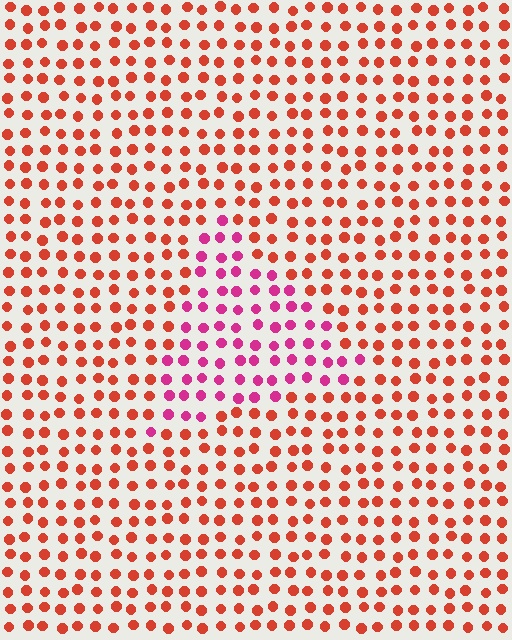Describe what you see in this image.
The image is filled with small red elements in a uniform arrangement. A triangle-shaped region is visible where the elements are tinted to a slightly different hue, forming a subtle color boundary.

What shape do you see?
I see a triangle.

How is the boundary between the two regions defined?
The boundary is defined purely by a slight shift in hue (about 42 degrees). Spacing, size, and orientation are identical on both sides.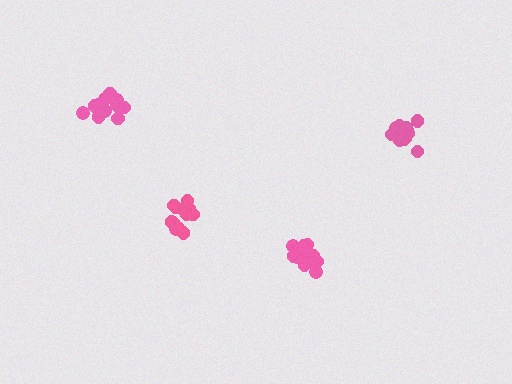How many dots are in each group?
Group 1: 16 dots, Group 2: 17 dots, Group 3: 17 dots, Group 4: 14 dots (64 total).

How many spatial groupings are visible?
There are 4 spatial groupings.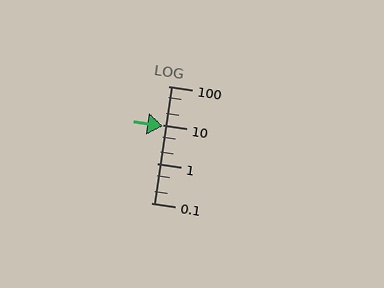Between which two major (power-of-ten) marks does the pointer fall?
The pointer is between 1 and 10.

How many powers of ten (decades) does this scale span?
The scale spans 3 decades, from 0.1 to 100.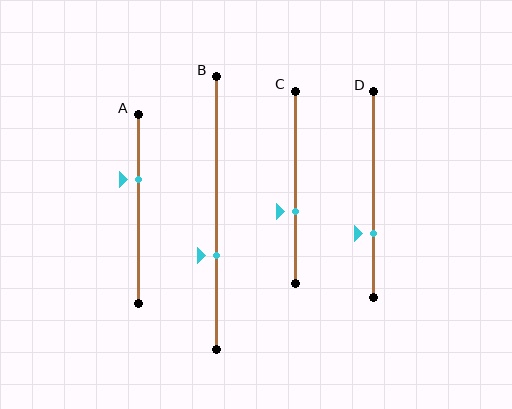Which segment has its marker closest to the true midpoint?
Segment C has its marker closest to the true midpoint.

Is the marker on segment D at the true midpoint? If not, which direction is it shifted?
No, the marker on segment D is shifted downward by about 19% of the segment length.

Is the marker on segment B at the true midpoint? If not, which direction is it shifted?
No, the marker on segment B is shifted downward by about 16% of the segment length.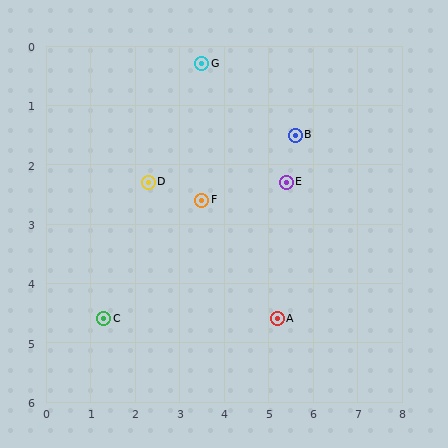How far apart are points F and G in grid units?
Points F and G are about 2.3 grid units apart.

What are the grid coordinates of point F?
Point F is at approximately (3.5, 2.6).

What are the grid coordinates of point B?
Point B is at approximately (5.6, 1.5).